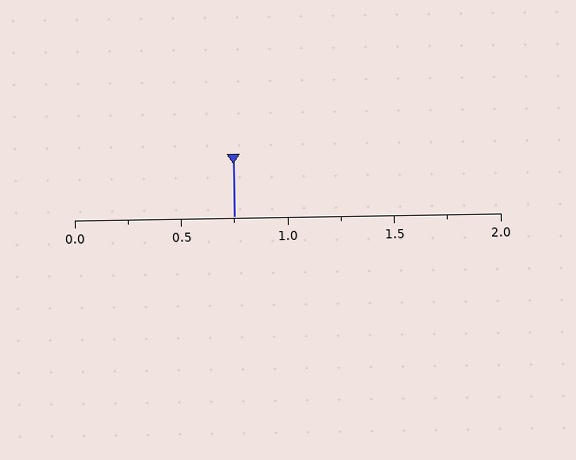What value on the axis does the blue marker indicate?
The marker indicates approximately 0.75.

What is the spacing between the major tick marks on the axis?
The major ticks are spaced 0.5 apart.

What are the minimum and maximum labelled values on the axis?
The axis runs from 0.0 to 2.0.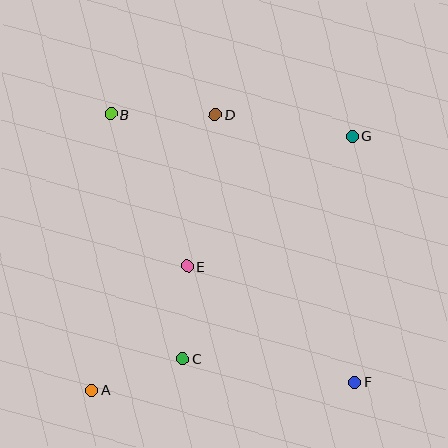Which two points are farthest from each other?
Points A and G are farthest from each other.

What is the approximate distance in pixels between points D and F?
The distance between D and F is approximately 302 pixels.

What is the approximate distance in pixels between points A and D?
The distance between A and D is approximately 302 pixels.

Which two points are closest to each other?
Points C and E are closest to each other.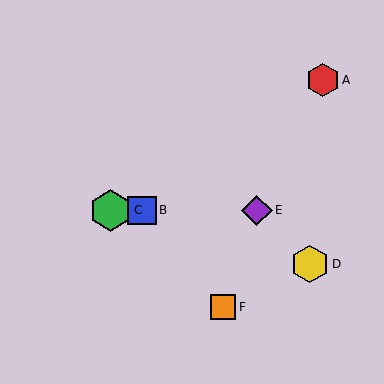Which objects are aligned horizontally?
Objects B, C, E are aligned horizontally.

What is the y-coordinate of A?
Object A is at y≈80.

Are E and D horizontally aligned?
No, E is at y≈210 and D is at y≈264.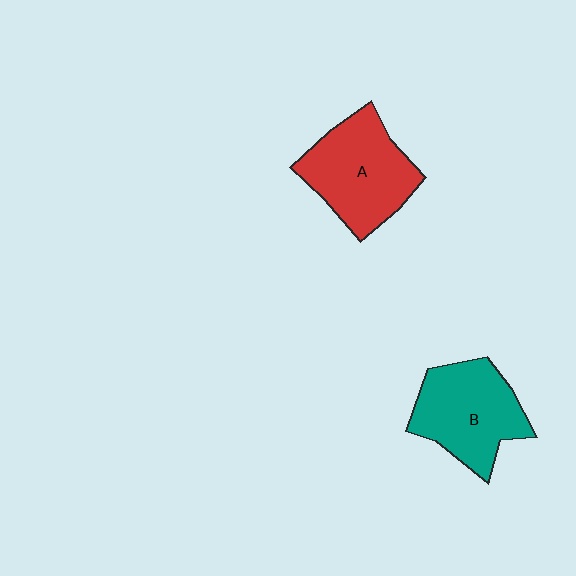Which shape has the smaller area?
Shape B (teal).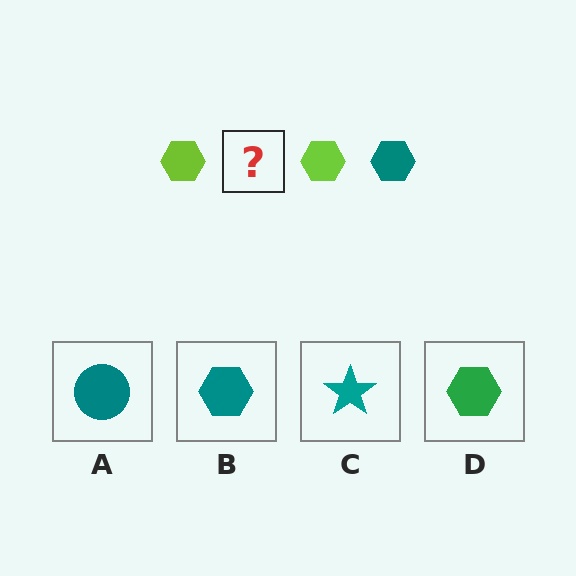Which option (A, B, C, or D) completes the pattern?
B.